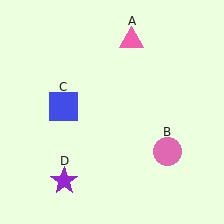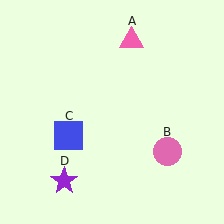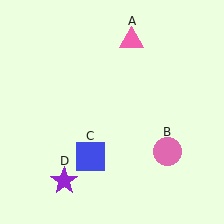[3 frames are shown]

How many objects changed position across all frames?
1 object changed position: blue square (object C).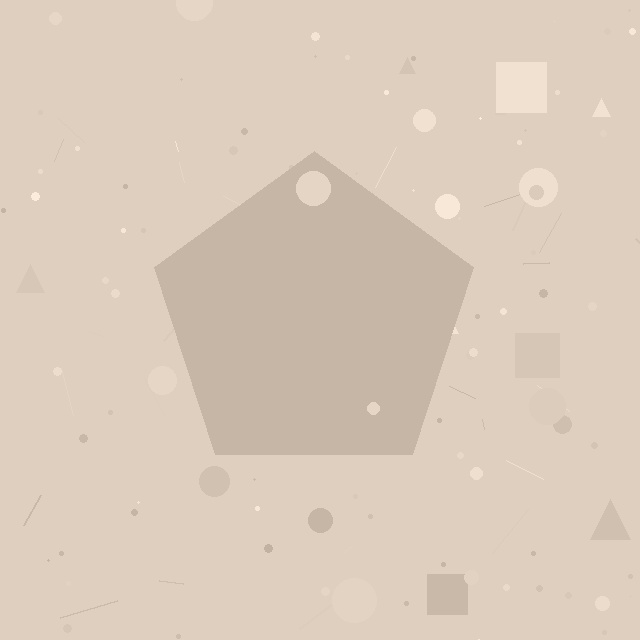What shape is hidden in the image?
A pentagon is hidden in the image.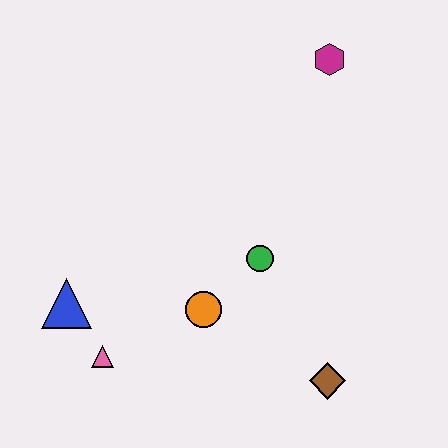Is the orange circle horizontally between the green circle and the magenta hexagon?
No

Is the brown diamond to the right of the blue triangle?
Yes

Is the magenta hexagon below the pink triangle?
No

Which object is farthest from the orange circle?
The magenta hexagon is farthest from the orange circle.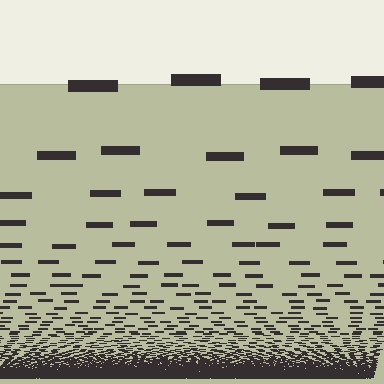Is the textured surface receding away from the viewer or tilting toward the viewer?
The surface appears to tilt toward the viewer. Texture elements get larger and sparser toward the top.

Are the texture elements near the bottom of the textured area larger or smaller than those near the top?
Smaller. The gradient is inverted — elements near the bottom are smaller and denser.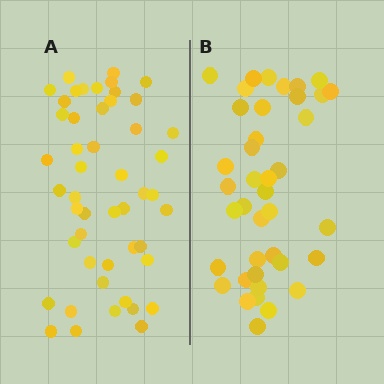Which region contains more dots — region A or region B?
Region A (the left region) has more dots.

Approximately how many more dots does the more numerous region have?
Region A has roughly 8 or so more dots than region B.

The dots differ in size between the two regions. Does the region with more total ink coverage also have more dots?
No. Region B has more total ink coverage because its dots are larger, but region A actually contains more individual dots. Total area can be misleading — the number of items is what matters here.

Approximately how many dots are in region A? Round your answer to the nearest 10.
About 50 dots. (The exact count is 49, which rounds to 50.)